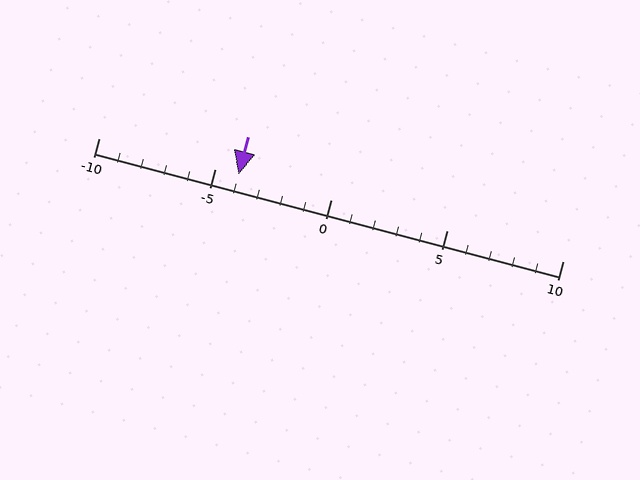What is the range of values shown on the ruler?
The ruler shows values from -10 to 10.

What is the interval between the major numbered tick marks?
The major tick marks are spaced 5 units apart.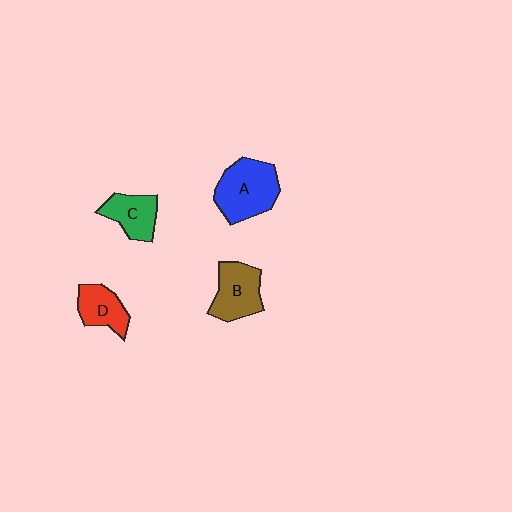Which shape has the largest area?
Shape A (blue).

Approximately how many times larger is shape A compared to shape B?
Approximately 1.3 times.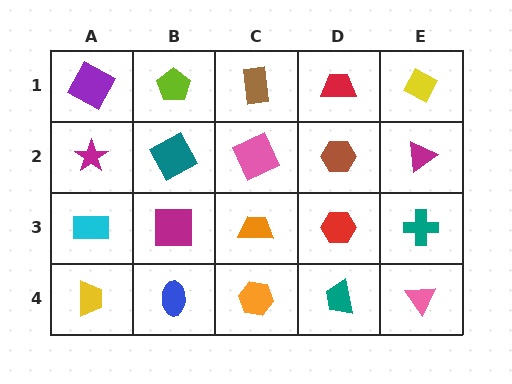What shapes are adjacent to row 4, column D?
A red hexagon (row 3, column D), an orange hexagon (row 4, column C), a pink triangle (row 4, column E).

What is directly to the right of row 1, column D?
A yellow diamond.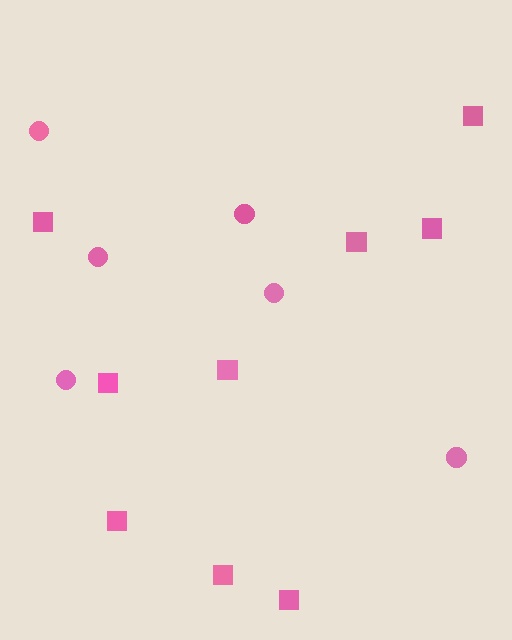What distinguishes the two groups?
There are 2 groups: one group of squares (9) and one group of circles (6).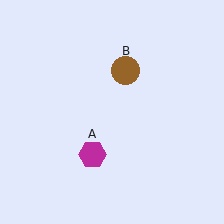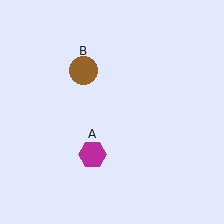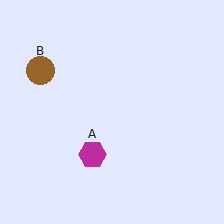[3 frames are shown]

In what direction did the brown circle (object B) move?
The brown circle (object B) moved left.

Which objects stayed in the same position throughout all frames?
Magenta hexagon (object A) remained stationary.